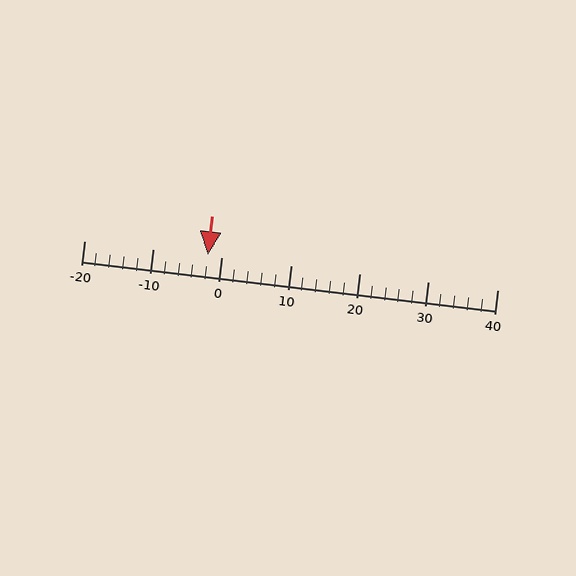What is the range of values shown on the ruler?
The ruler shows values from -20 to 40.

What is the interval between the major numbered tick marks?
The major tick marks are spaced 10 units apart.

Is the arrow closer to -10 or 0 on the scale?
The arrow is closer to 0.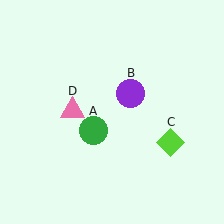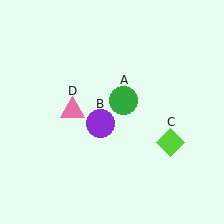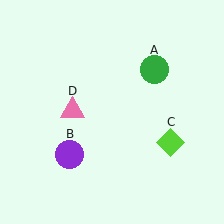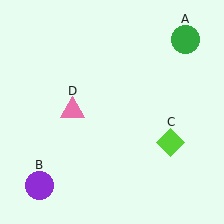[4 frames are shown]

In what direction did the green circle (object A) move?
The green circle (object A) moved up and to the right.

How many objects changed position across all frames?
2 objects changed position: green circle (object A), purple circle (object B).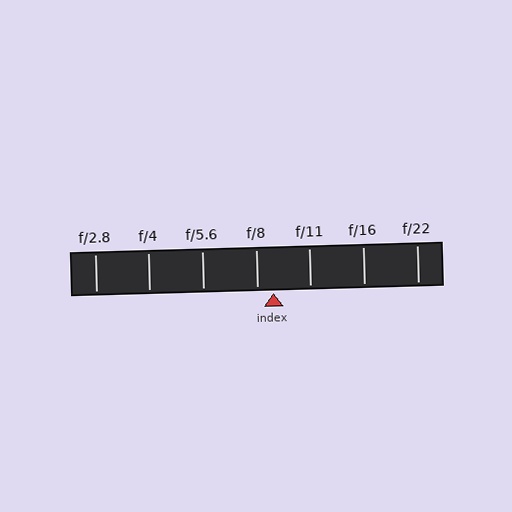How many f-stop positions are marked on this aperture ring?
There are 7 f-stop positions marked.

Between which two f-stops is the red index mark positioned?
The index mark is between f/8 and f/11.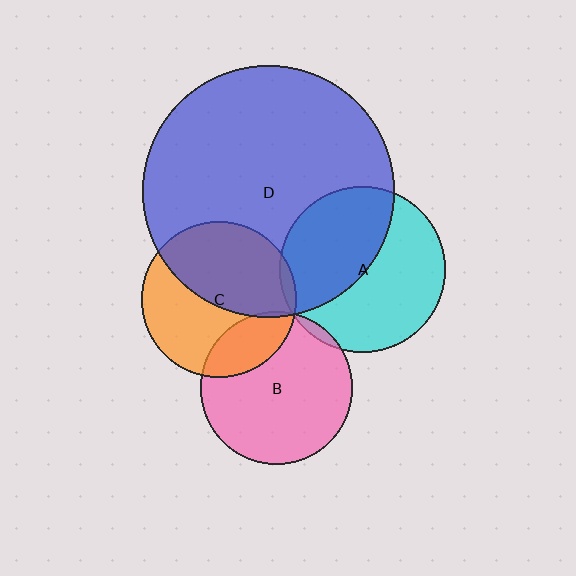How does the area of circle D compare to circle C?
Approximately 2.6 times.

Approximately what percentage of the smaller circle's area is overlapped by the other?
Approximately 5%.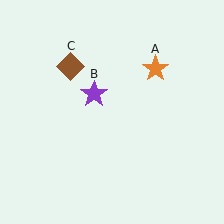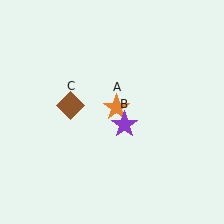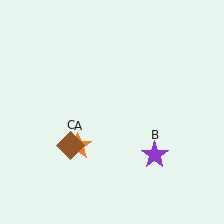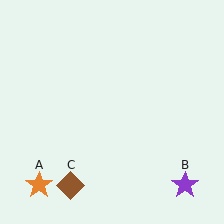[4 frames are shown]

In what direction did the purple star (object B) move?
The purple star (object B) moved down and to the right.